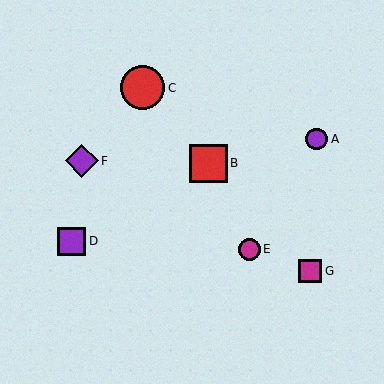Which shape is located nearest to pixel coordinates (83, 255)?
The purple square (labeled D) at (72, 241) is nearest to that location.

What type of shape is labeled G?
Shape G is a magenta square.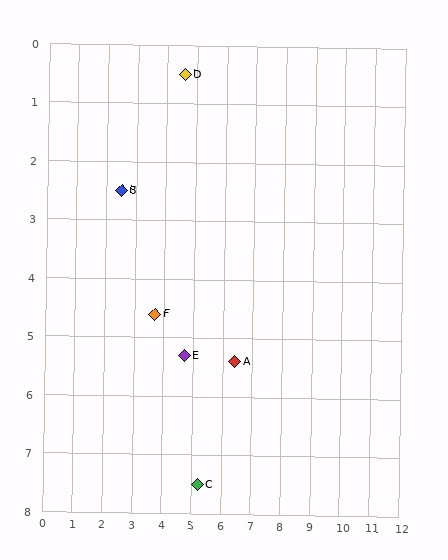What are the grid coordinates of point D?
Point D is at approximately (4.6, 0.5).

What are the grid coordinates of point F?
Point F is at approximately (3.7, 4.6).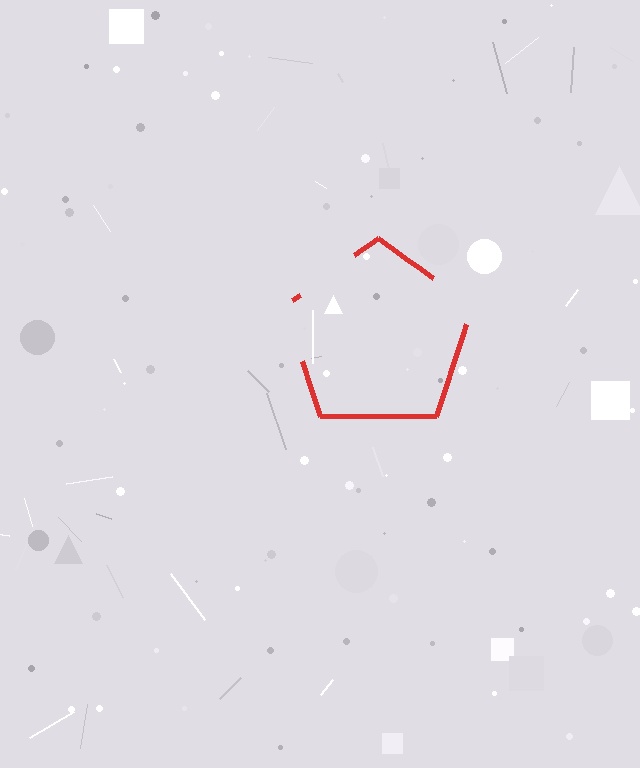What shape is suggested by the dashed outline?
The dashed outline suggests a pentagon.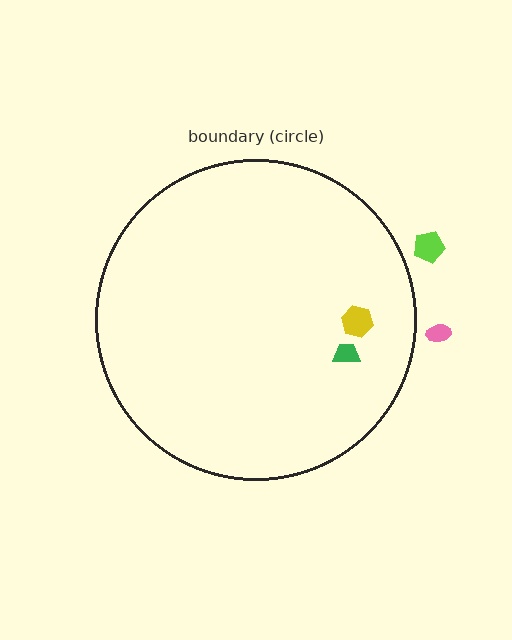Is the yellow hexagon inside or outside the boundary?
Inside.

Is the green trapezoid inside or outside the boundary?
Inside.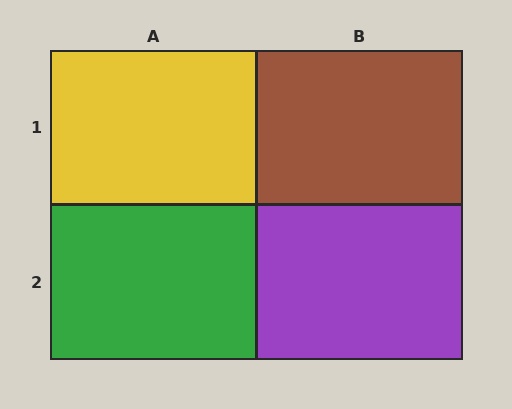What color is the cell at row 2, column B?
Purple.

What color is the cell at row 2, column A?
Green.